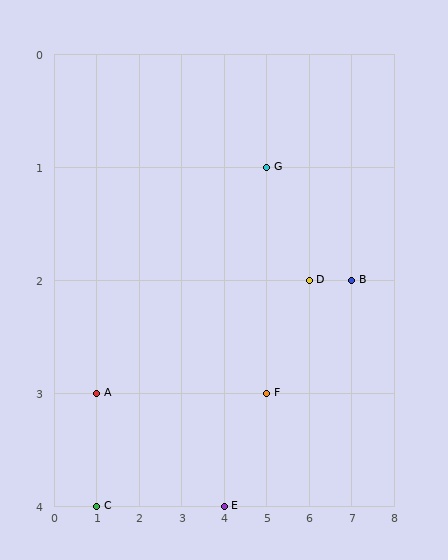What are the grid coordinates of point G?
Point G is at grid coordinates (5, 1).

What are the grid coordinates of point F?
Point F is at grid coordinates (5, 3).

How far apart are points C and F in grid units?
Points C and F are 4 columns and 1 row apart (about 4.1 grid units diagonally).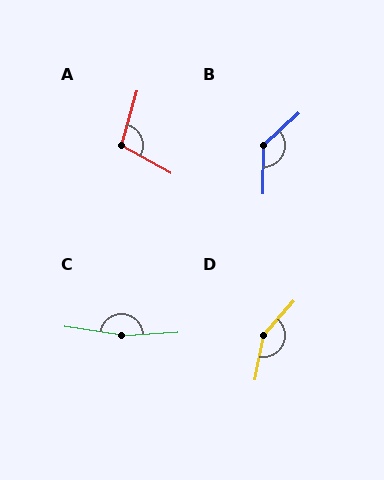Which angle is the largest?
C, at approximately 168 degrees.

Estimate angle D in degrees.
Approximately 150 degrees.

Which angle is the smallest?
A, at approximately 104 degrees.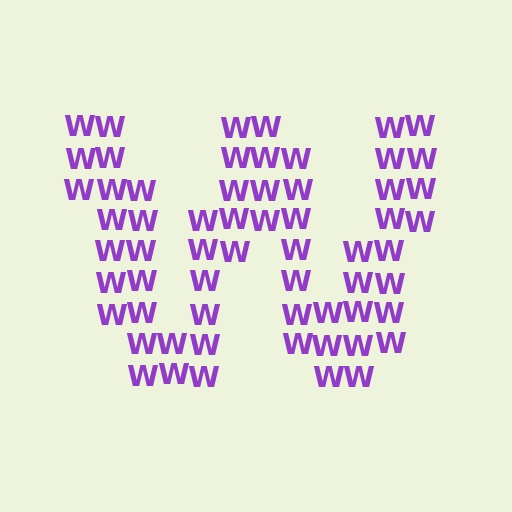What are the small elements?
The small elements are letter W's.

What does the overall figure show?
The overall figure shows the letter W.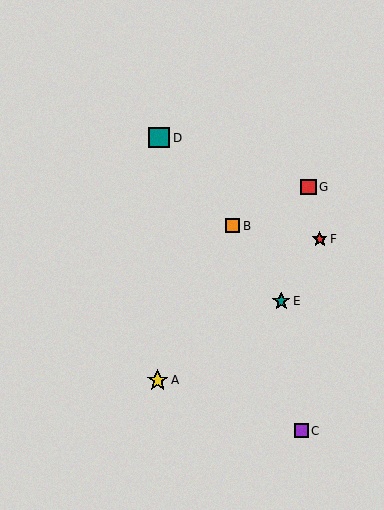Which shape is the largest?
The yellow star (labeled A) is the largest.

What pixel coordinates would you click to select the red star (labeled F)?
Click at (320, 239) to select the red star F.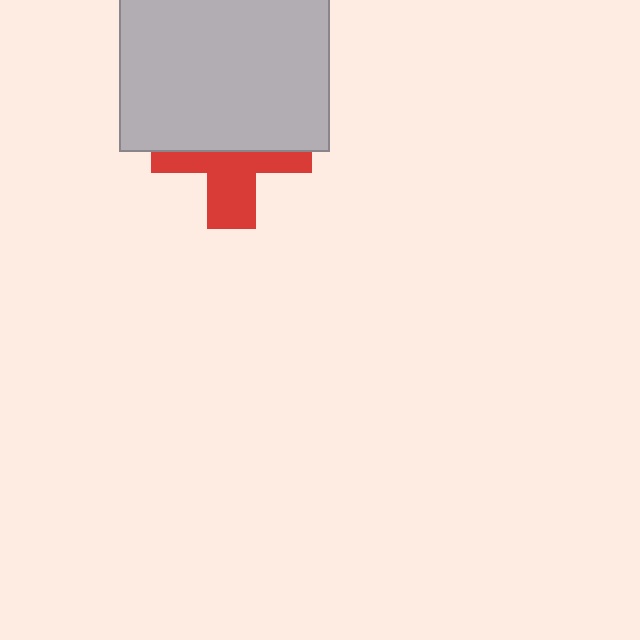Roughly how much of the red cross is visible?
About half of it is visible (roughly 48%).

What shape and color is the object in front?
The object in front is a light gray square.